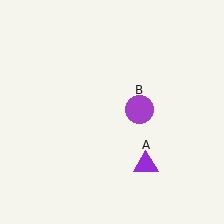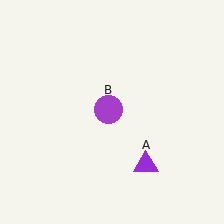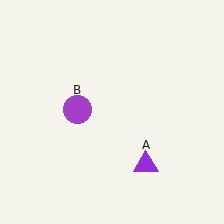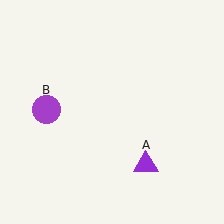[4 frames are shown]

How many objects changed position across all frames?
1 object changed position: purple circle (object B).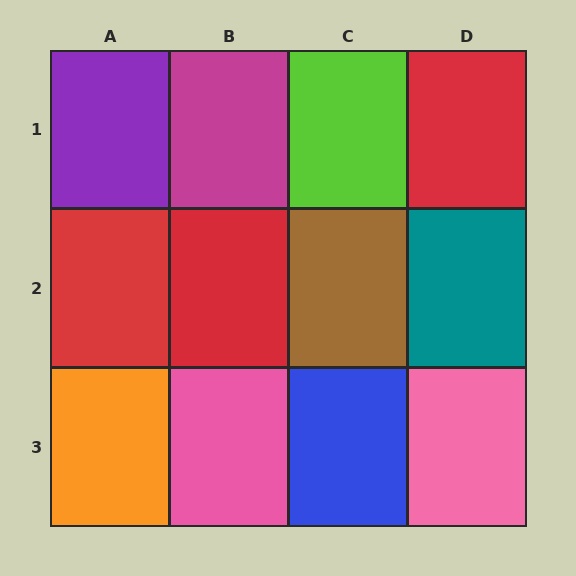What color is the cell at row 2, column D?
Teal.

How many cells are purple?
1 cell is purple.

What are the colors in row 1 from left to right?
Purple, magenta, lime, red.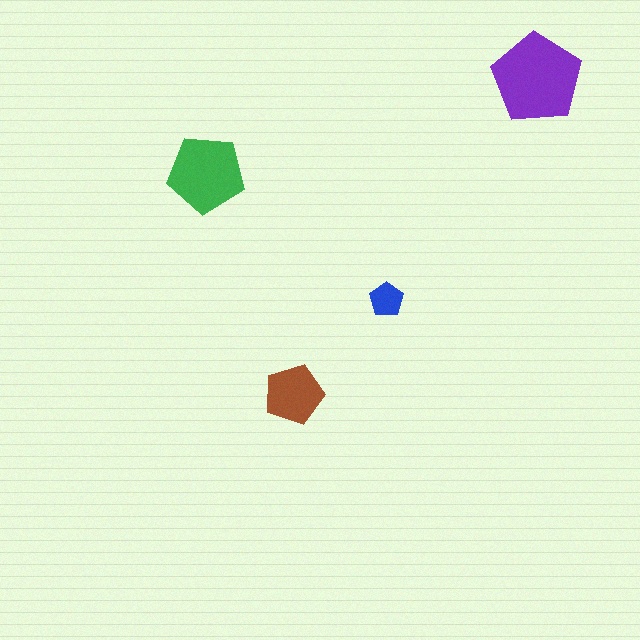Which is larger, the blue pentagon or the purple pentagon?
The purple one.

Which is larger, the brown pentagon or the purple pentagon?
The purple one.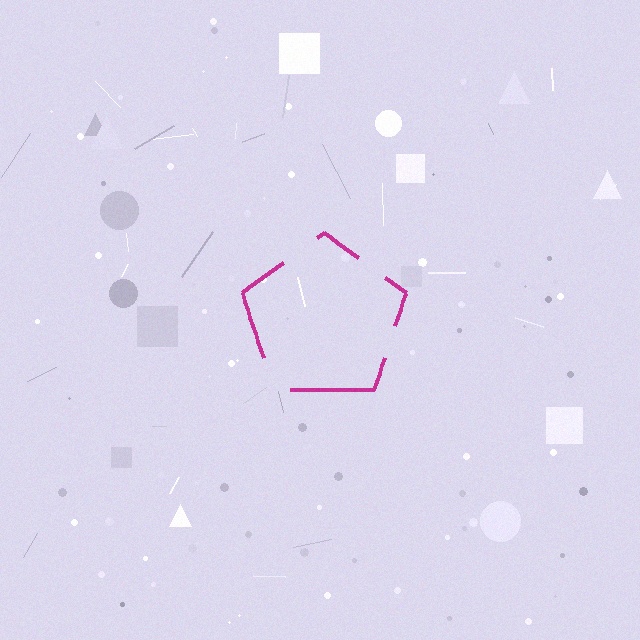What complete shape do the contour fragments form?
The contour fragments form a pentagon.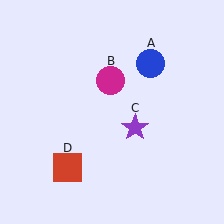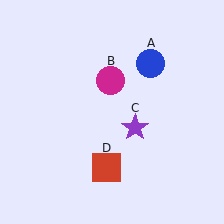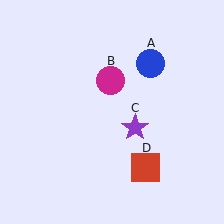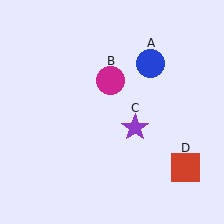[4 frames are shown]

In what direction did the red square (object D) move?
The red square (object D) moved right.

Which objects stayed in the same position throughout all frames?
Blue circle (object A) and magenta circle (object B) and purple star (object C) remained stationary.